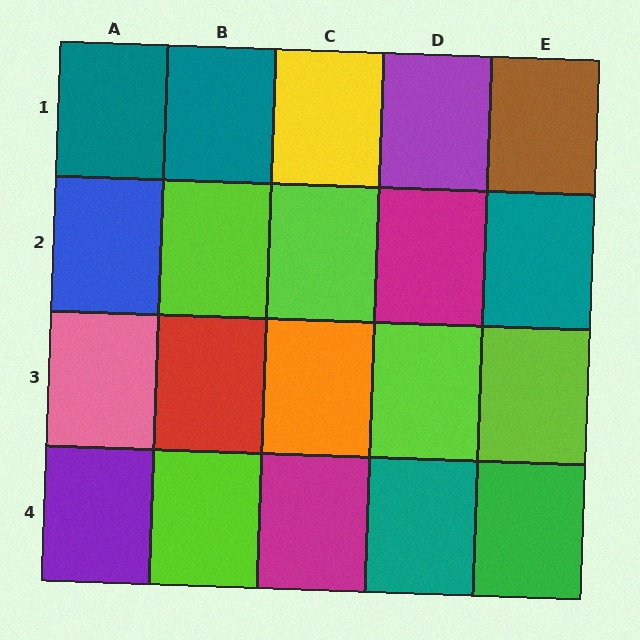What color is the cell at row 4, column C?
Magenta.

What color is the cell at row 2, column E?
Teal.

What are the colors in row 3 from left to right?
Pink, red, orange, lime, lime.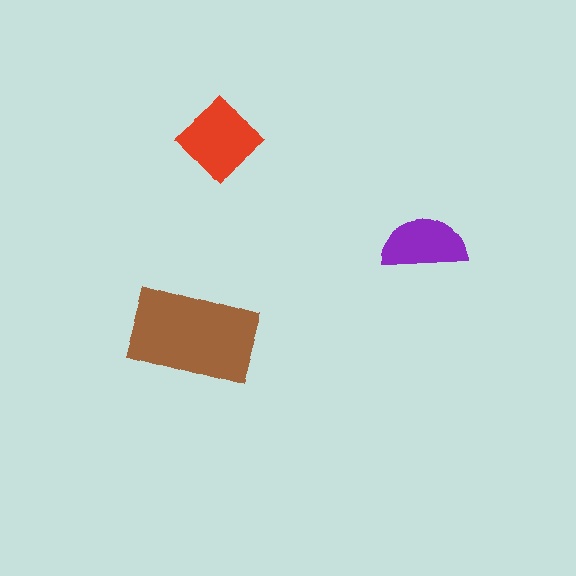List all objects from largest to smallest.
The brown rectangle, the red diamond, the purple semicircle.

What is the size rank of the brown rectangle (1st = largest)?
1st.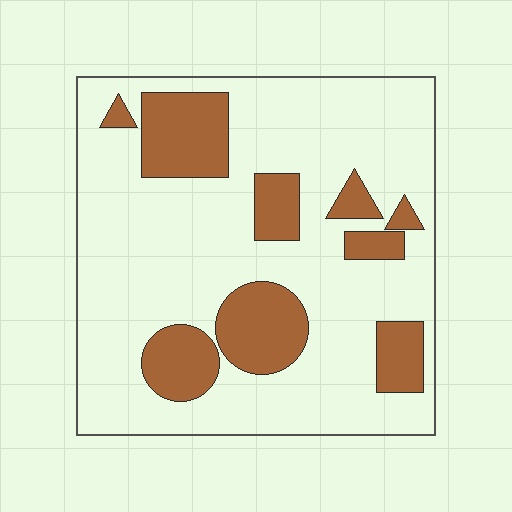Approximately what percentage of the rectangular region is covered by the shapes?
Approximately 25%.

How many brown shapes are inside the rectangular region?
9.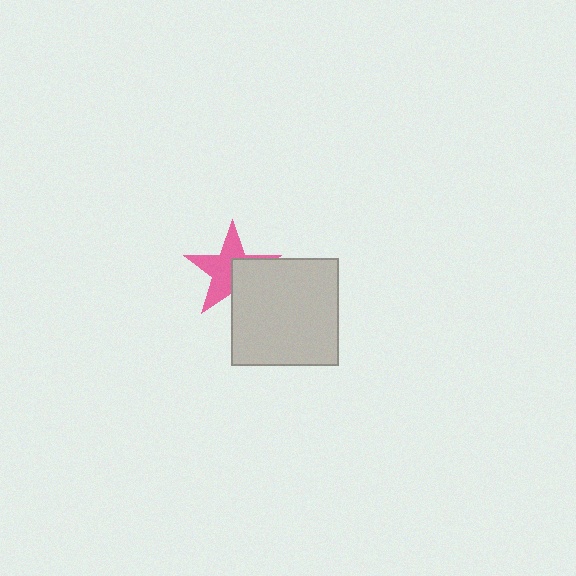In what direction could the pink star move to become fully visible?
The pink star could move toward the upper-left. That would shift it out from behind the light gray square entirely.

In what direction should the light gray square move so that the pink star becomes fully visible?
The light gray square should move toward the lower-right. That is the shortest direction to clear the overlap and leave the pink star fully visible.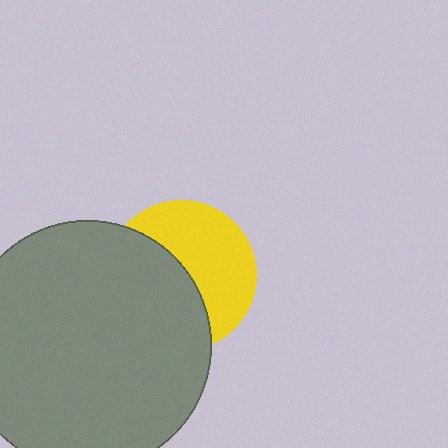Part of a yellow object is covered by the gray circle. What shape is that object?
It is a circle.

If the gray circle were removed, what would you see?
You would see the complete yellow circle.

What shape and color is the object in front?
The object in front is a gray circle.